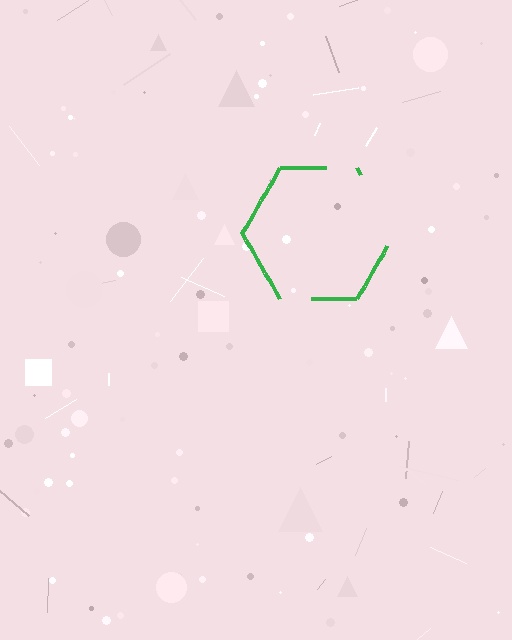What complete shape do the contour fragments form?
The contour fragments form a hexagon.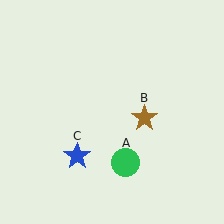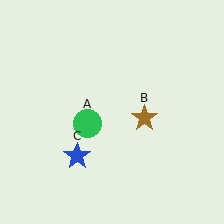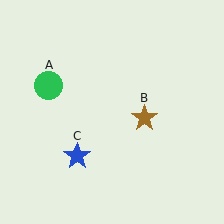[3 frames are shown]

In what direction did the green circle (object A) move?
The green circle (object A) moved up and to the left.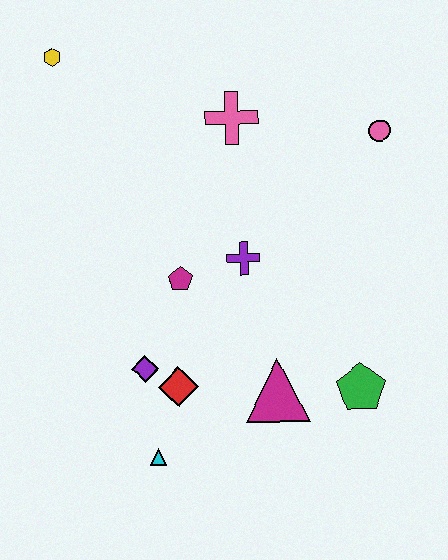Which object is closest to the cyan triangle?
The red diamond is closest to the cyan triangle.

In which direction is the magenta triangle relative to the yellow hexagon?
The magenta triangle is below the yellow hexagon.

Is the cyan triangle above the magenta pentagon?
No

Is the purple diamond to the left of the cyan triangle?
Yes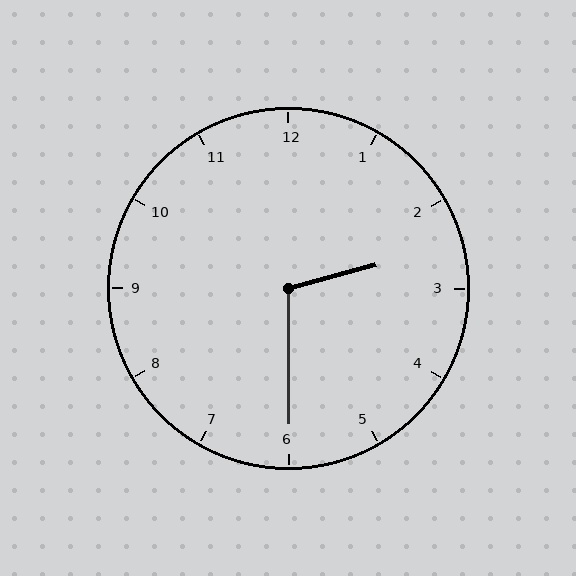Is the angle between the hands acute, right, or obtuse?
It is obtuse.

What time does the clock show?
2:30.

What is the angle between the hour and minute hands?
Approximately 105 degrees.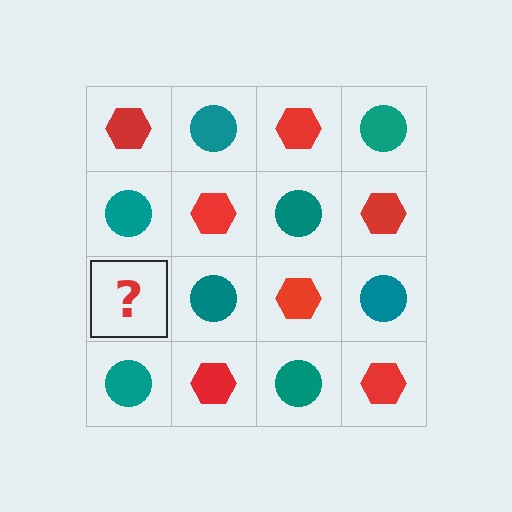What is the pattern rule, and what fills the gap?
The rule is that it alternates red hexagon and teal circle in a checkerboard pattern. The gap should be filled with a red hexagon.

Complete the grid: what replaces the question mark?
The question mark should be replaced with a red hexagon.